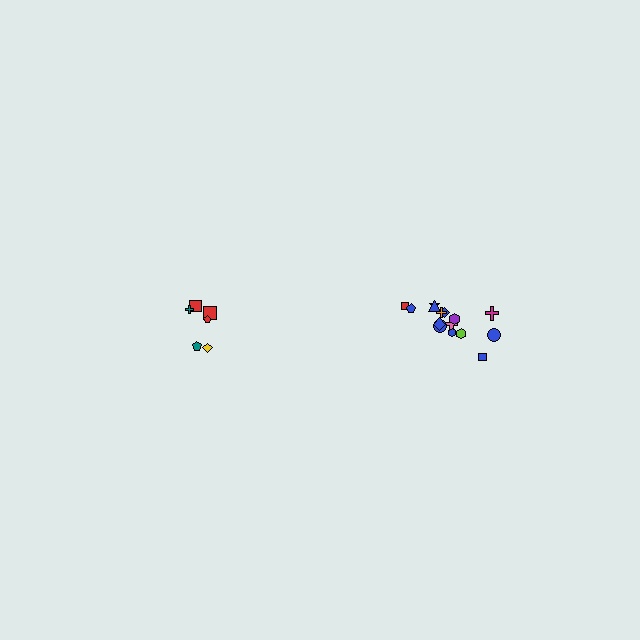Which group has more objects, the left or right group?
The right group.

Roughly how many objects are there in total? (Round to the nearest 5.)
Roughly 20 objects in total.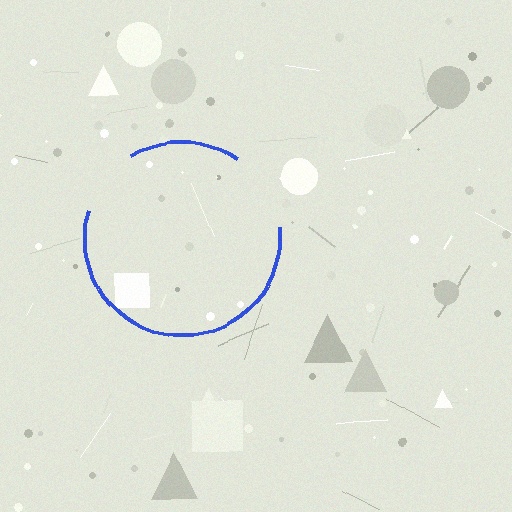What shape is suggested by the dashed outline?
The dashed outline suggests a circle.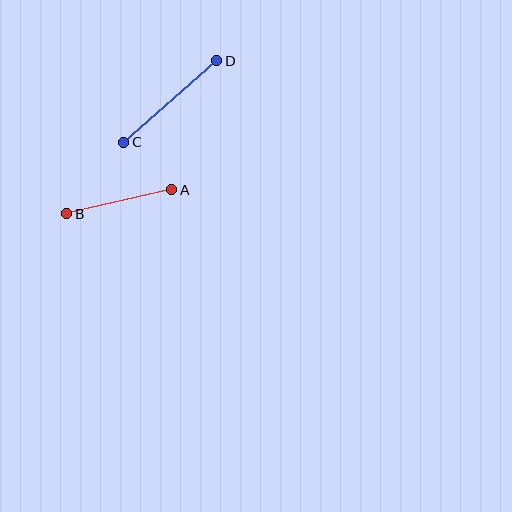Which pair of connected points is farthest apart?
Points C and D are farthest apart.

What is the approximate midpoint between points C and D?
The midpoint is at approximately (170, 101) pixels.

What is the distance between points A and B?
The distance is approximately 108 pixels.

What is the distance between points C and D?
The distance is approximately 123 pixels.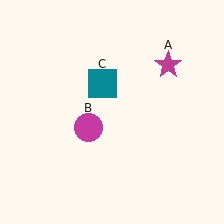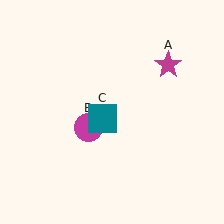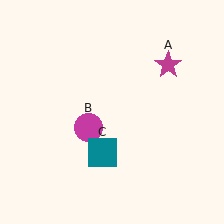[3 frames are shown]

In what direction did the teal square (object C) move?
The teal square (object C) moved down.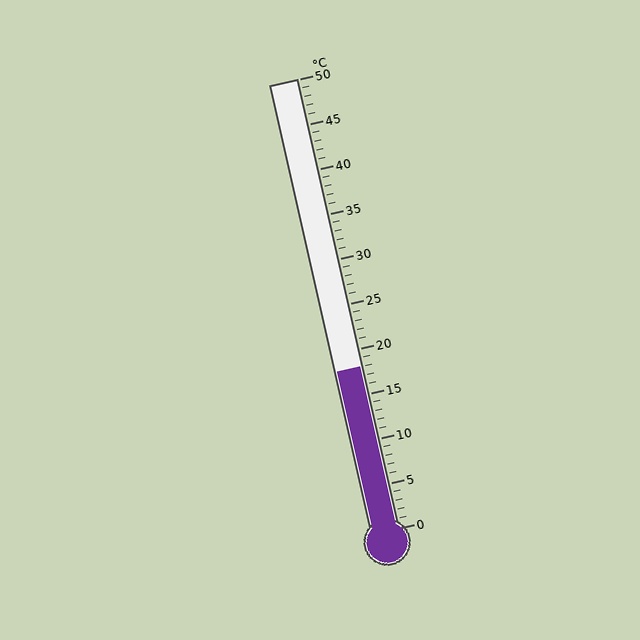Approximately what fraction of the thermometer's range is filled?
The thermometer is filled to approximately 35% of its range.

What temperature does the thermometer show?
The thermometer shows approximately 18°C.